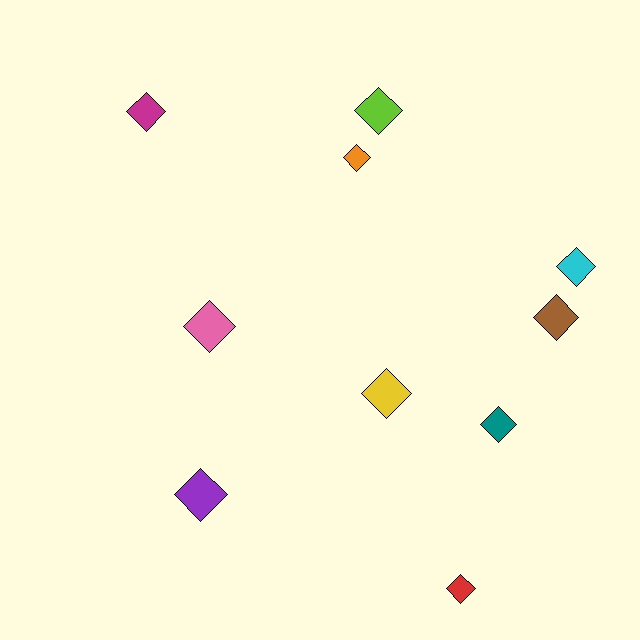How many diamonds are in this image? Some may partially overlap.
There are 10 diamonds.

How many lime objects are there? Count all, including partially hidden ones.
There is 1 lime object.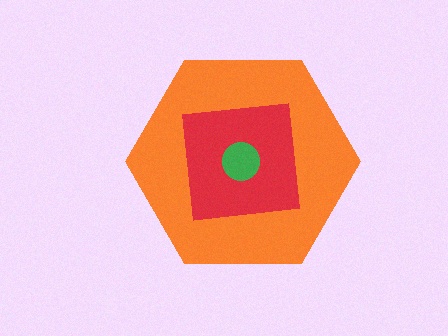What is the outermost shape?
The orange hexagon.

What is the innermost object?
The green circle.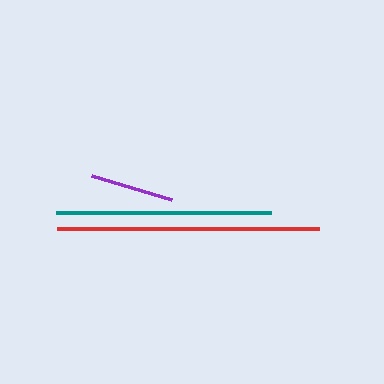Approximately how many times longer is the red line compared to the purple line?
The red line is approximately 3.2 times the length of the purple line.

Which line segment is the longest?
The red line is the longest at approximately 262 pixels.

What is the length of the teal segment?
The teal segment is approximately 215 pixels long.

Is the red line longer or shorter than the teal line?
The red line is longer than the teal line.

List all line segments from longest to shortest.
From longest to shortest: red, teal, purple.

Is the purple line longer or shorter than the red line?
The red line is longer than the purple line.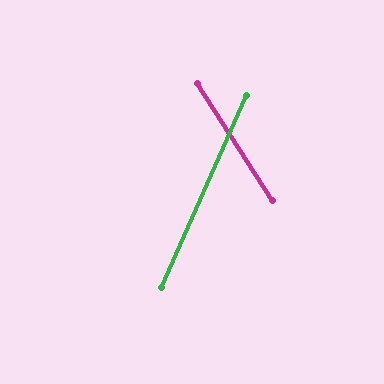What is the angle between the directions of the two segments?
Approximately 56 degrees.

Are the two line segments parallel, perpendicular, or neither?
Neither parallel nor perpendicular — they differ by about 56°.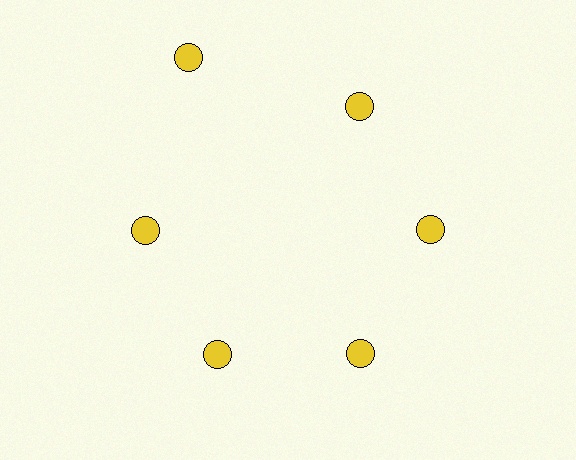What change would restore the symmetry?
The symmetry would be restored by moving it inward, back onto the ring so that all 6 circles sit at equal angles and equal distance from the center.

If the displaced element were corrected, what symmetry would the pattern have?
It would have 6-fold rotational symmetry — the pattern would map onto itself every 60 degrees.